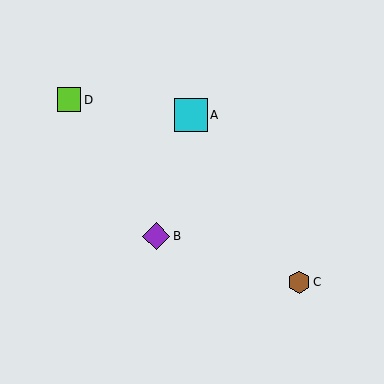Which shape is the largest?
The cyan square (labeled A) is the largest.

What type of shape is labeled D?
Shape D is a lime square.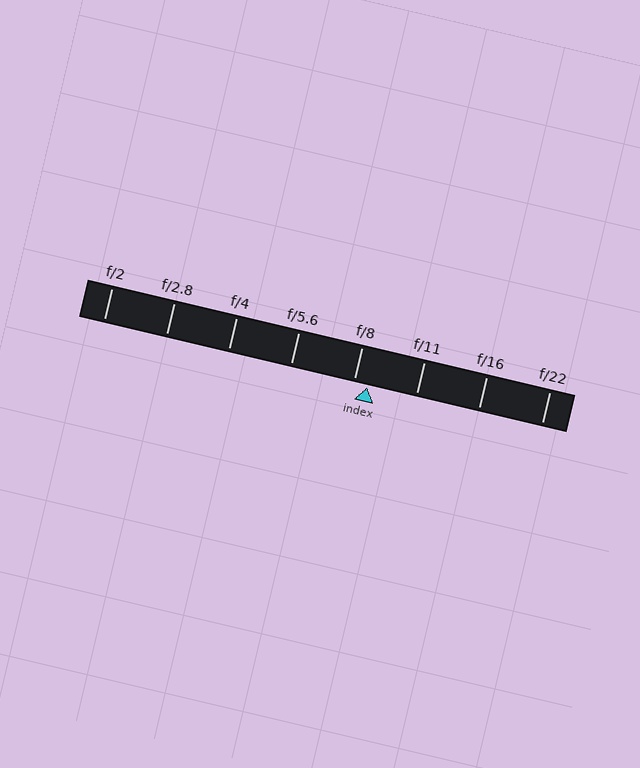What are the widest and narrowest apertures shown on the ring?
The widest aperture shown is f/2 and the narrowest is f/22.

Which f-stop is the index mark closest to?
The index mark is closest to f/8.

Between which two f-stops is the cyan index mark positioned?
The index mark is between f/8 and f/11.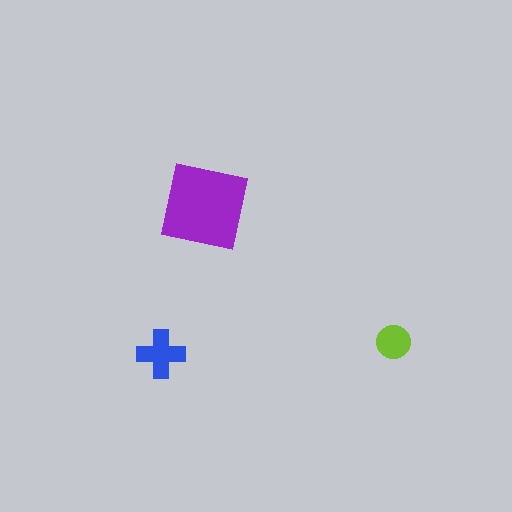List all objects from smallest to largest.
The lime circle, the blue cross, the purple square.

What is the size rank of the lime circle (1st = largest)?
3rd.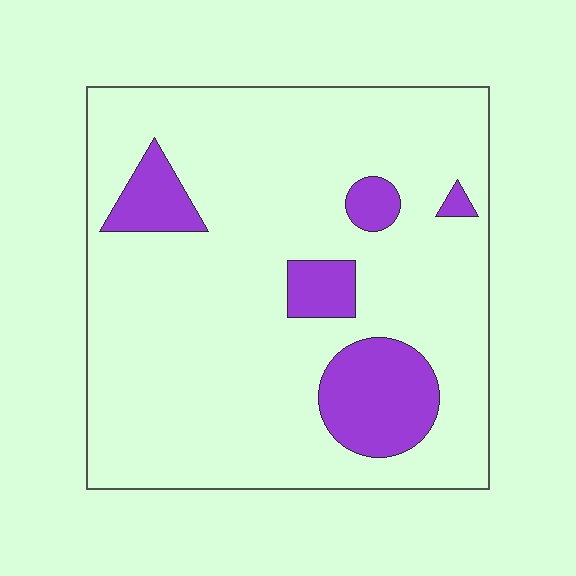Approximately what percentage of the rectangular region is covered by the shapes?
Approximately 15%.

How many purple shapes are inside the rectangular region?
5.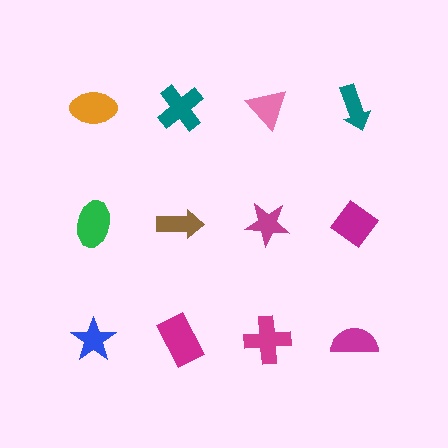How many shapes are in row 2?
4 shapes.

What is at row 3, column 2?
A magenta rectangle.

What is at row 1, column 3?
A pink triangle.